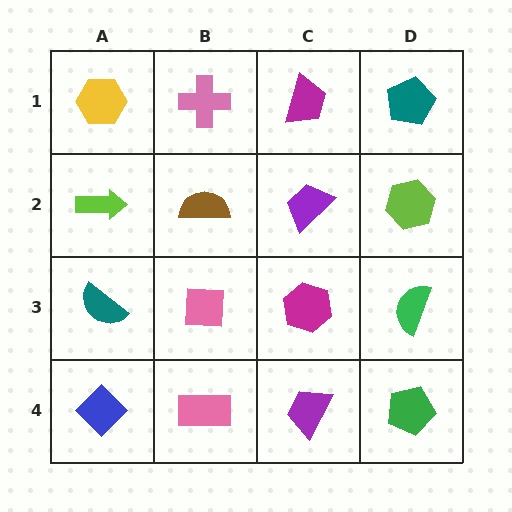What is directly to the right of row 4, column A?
A pink rectangle.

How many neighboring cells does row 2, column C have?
4.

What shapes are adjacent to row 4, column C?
A magenta hexagon (row 3, column C), a pink rectangle (row 4, column B), a green pentagon (row 4, column D).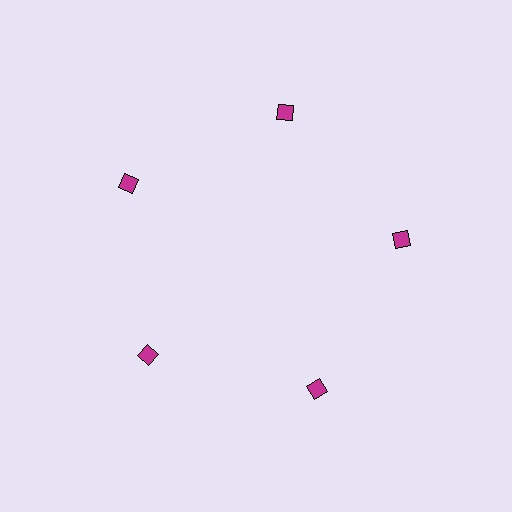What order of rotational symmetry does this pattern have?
This pattern has 5-fold rotational symmetry.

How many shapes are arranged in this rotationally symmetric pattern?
There are 5 shapes, arranged in 5 groups of 1.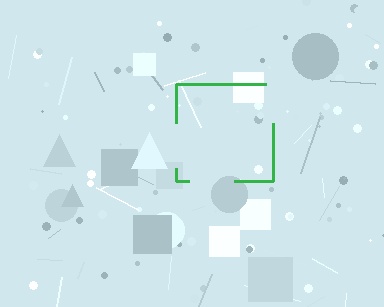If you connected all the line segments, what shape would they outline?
They would outline a square.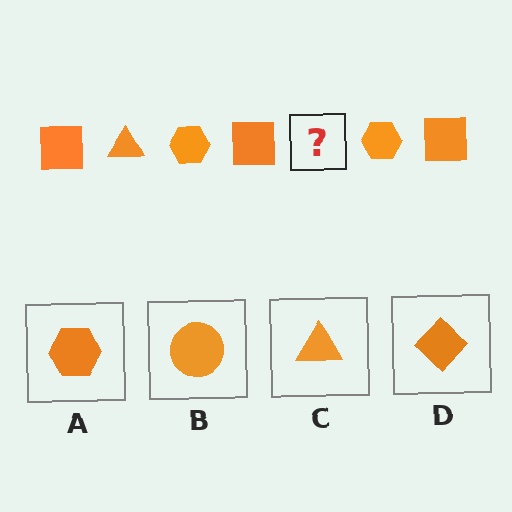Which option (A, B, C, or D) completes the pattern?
C.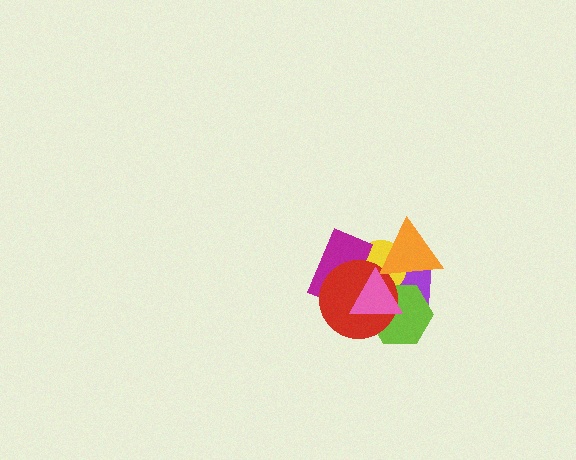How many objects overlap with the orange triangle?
4 objects overlap with the orange triangle.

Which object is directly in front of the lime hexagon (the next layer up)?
The red circle is directly in front of the lime hexagon.